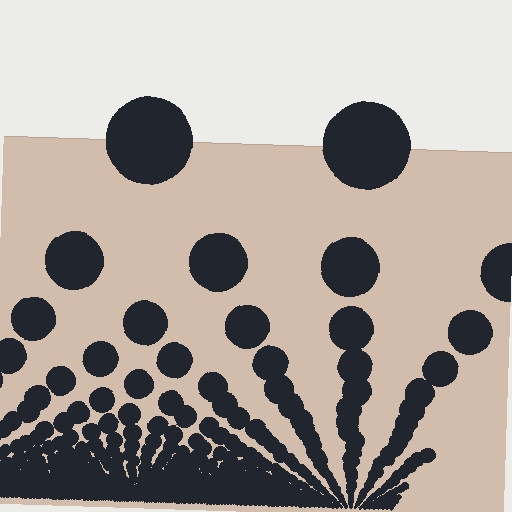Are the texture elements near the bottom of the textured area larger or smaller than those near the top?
Smaller. The gradient is inverted — elements near the bottom are smaller and denser.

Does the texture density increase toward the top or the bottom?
Density increases toward the bottom.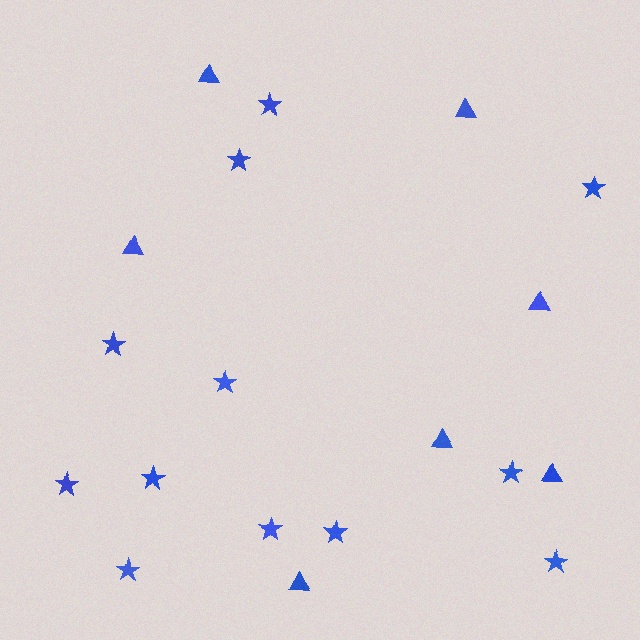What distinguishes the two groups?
There are 2 groups: one group of triangles (7) and one group of stars (12).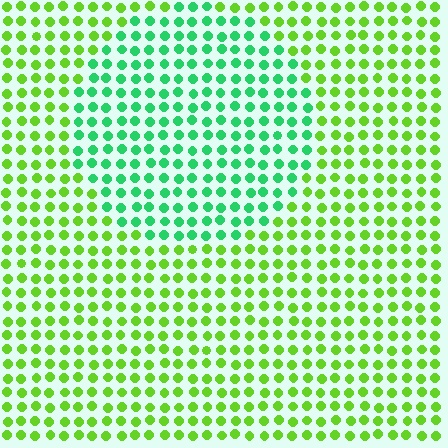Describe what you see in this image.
The image is filled with small lime elements in a uniform arrangement. A circle-shaped region is visible where the elements are tinted to a slightly different hue, forming a subtle color boundary.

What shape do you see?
I see a circle.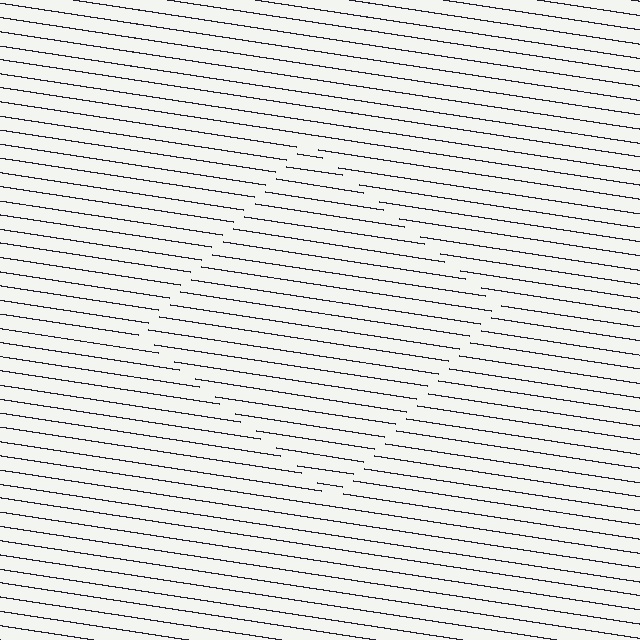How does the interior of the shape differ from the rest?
The interior of the shape contains the same grating, shifted by half a period — the contour is defined by the phase discontinuity where line-ends from the inner and outer gratings abut.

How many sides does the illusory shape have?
4 sides — the line-ends trace a square.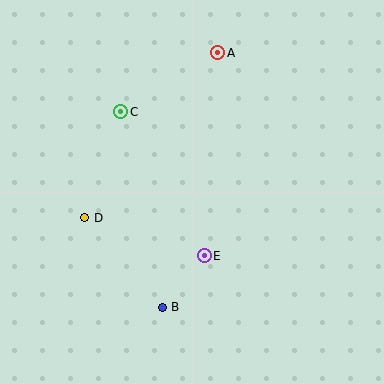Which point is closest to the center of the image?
Point E at (204, 256) is closest to the center.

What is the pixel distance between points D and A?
The distance between D and A is 212 pixels.